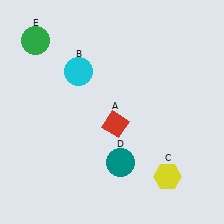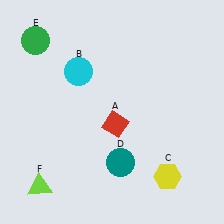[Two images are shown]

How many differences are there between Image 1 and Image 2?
There is 1 difference between the two images.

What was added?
A lime triangle (F) was added in Image 2.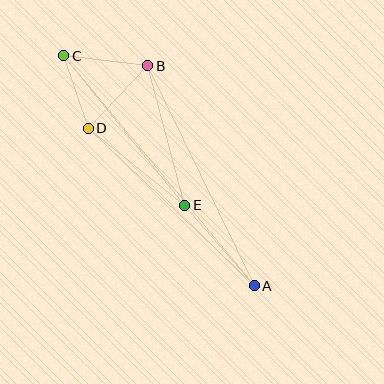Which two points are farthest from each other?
Points A and C are farthest from each other.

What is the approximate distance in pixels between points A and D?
The distance between A and D is approximately 229 pixels.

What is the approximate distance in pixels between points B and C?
The distance between B and C is approximately 85 pixels.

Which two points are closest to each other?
Points C and D are closest to each other.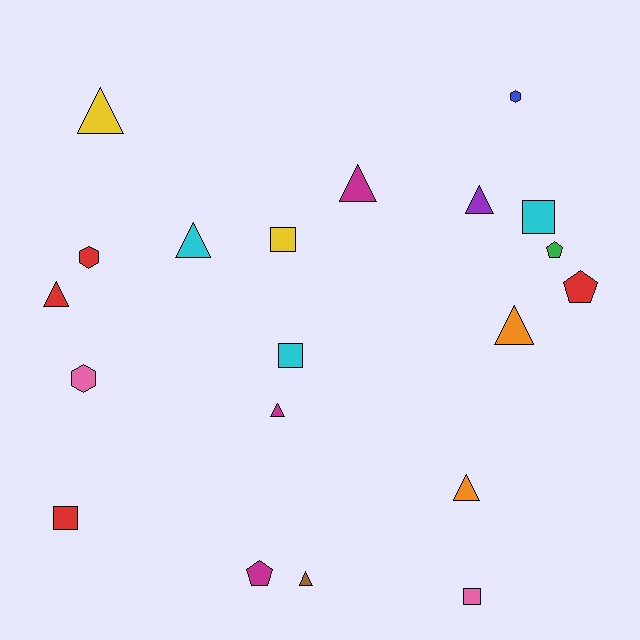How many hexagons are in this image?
There are 3 hexagons.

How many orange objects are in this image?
There are 2 orange objects.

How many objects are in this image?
There are 20 objects.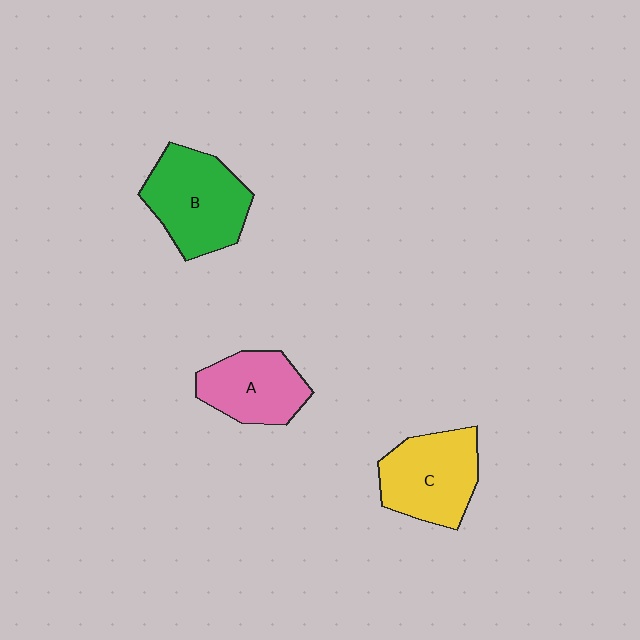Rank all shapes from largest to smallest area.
From largest to smallest: B (green), C (yellow), A (pink).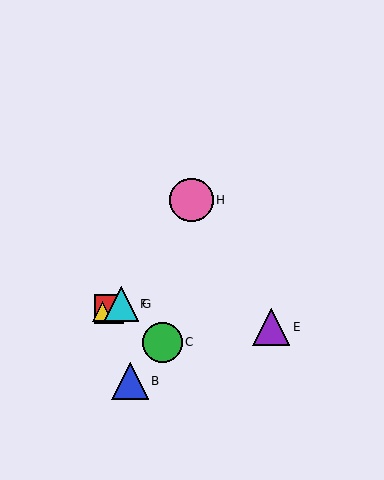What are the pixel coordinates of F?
Object F is at (122, 304).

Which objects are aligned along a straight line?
Objects A, D, F, G are aligned along a straight line.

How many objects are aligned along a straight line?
4 objects (A, D, F, G) are aligned along a straight line.